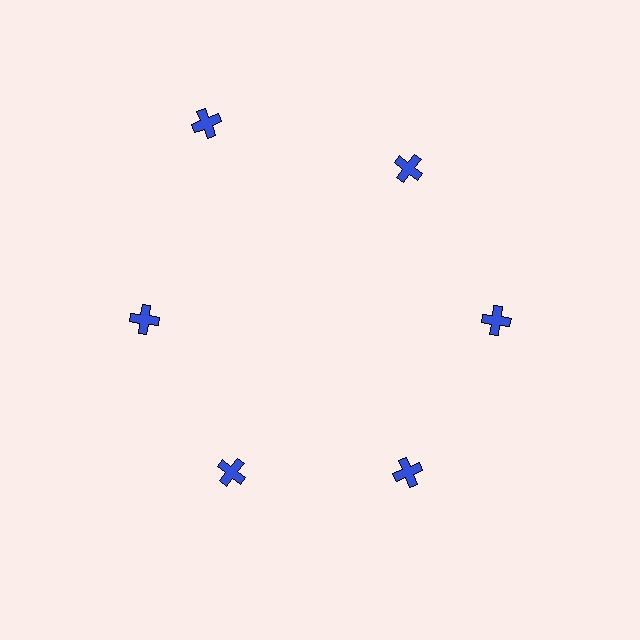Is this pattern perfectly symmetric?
No. The 6 blue crosses are arranged in a ring, but one element near the 11 o'clock position is pushed outward from the center, breaking the 6-fold rotational symmetry.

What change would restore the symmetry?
The symmetry would be restored by moving it inward, back onto the ring so that all 6 crosses sit at equal angles and equal distance from the center.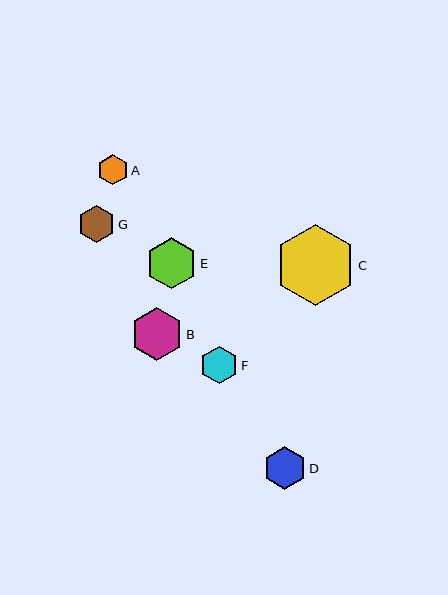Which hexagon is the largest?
Hexagon C is the largest with a size of approximately 81 pixels.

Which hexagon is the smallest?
Hexagon A is the smallest with a size of approximately 30 pixels.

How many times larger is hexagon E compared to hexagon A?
Hexagon E is approximately 1.7 times the size of hexagon A.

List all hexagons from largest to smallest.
From largest to smallest: C, B, E, D, F, G, A.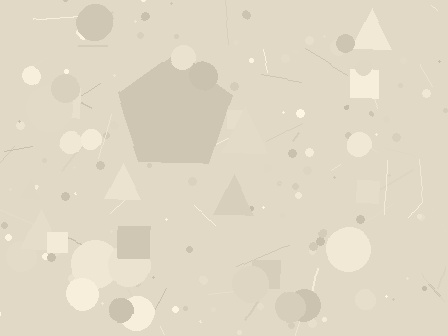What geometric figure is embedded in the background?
A pentagon is embedded in the background.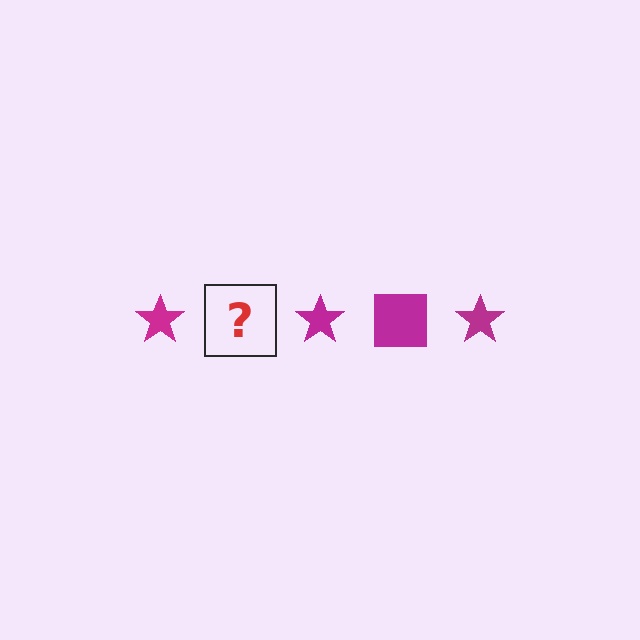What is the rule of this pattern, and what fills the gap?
The rule is that the pattern cycles through star, square shapes in magenta. The gap should be filled with a magenta square.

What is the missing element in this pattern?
The missing element is a magenta square.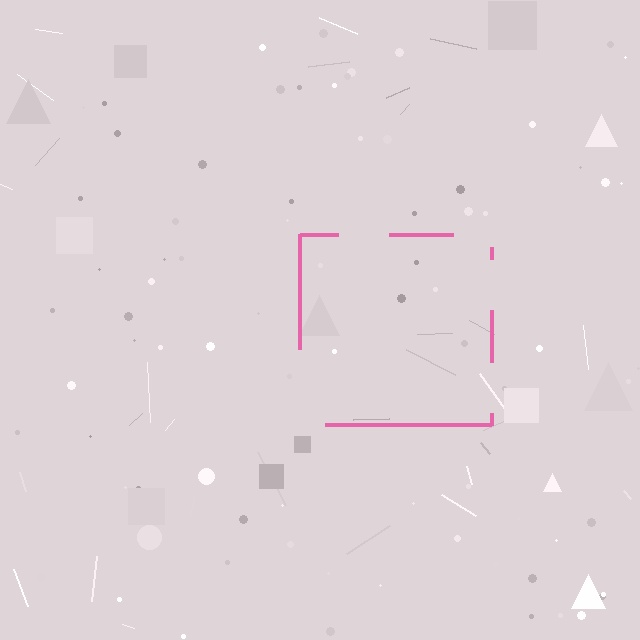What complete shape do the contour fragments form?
The contour fragments form a square.